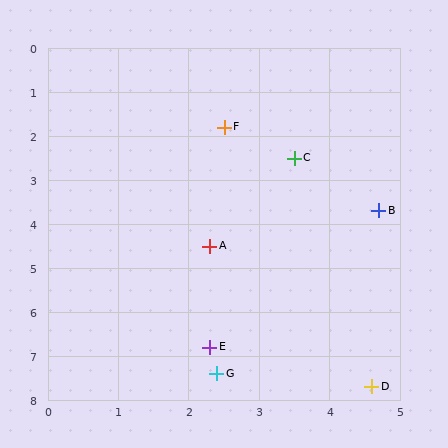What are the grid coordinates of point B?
Point B is at approximately (4.7, 3.7).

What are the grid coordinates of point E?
Point E is at approximately (2.3, 6.8).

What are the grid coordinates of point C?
Point C is at approximately (3.5, 2.5).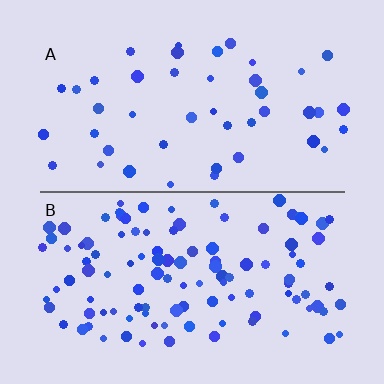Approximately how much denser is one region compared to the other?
Approximately 2.5× — region B over region A.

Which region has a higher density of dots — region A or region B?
B (the bottom).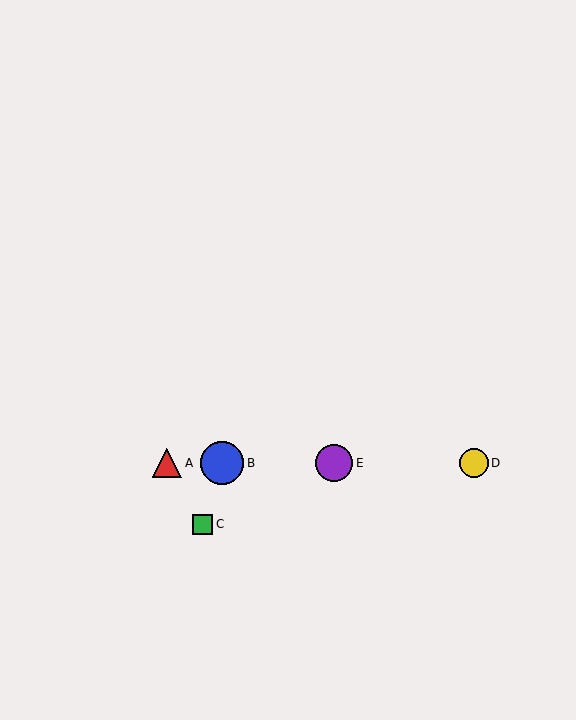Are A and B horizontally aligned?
Yes, both are at y≈463.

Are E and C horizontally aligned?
No, E is at y≈463 and C is at y≈524.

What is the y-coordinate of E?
Object E is at y≈463.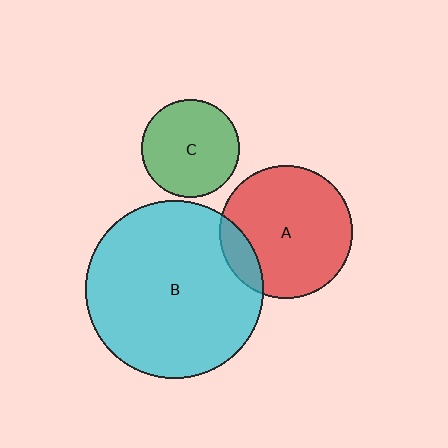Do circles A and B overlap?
Yes.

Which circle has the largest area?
Circle B (cyan).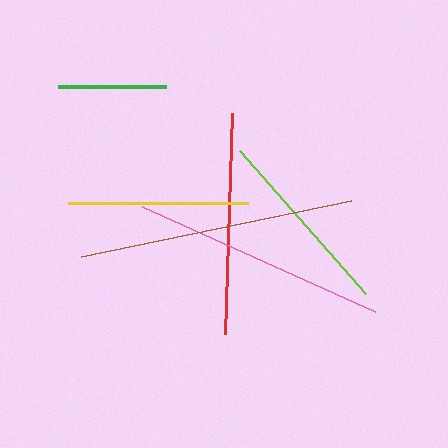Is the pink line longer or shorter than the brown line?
The brown line is longer than the pink line.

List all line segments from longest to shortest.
From longest to shortest: brown, pink, red, lime, yellow, green.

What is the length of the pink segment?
The pink segment is approximately 256 pixels long.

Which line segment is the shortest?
The green line is the shortest at approximately 108 pixels.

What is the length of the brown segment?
The brown segment is approximately 275 pixels long.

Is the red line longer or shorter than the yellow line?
The red line is longer than the yellow line.